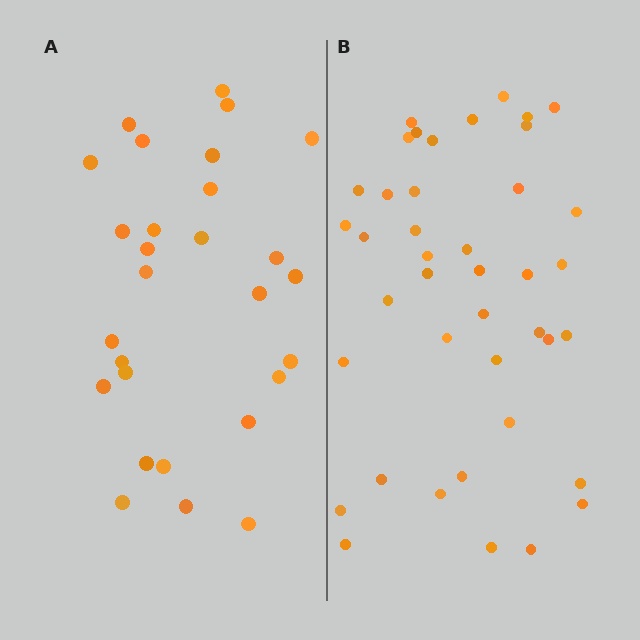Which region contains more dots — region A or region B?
Region B (the right region) has more dots.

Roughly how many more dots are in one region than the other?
Region B has approximately 15 more dots than region A.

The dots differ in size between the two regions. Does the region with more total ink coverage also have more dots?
No. Region A has more total ink coverage because its dots are larger, but region B actually contains more individual dots. Total area can be misleading — the number of items is what matters here.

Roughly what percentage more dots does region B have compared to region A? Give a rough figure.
About 45% more.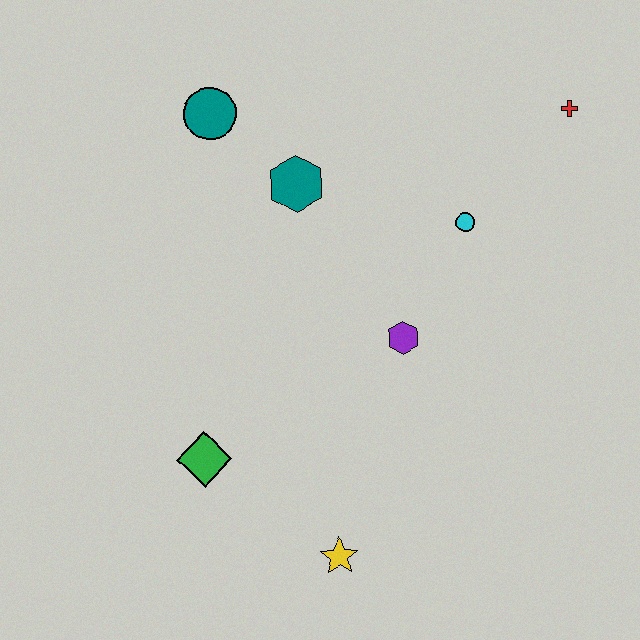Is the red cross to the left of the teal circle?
No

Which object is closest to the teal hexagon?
The teal circle is closest to the teal hexagon.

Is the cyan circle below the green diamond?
No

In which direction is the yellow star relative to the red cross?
The yellow star is below the red cross.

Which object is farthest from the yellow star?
The red cross is farthest from the yellow star.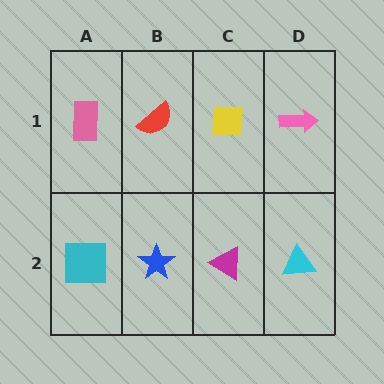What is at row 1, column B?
A red semicircle.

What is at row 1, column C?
A yellow square.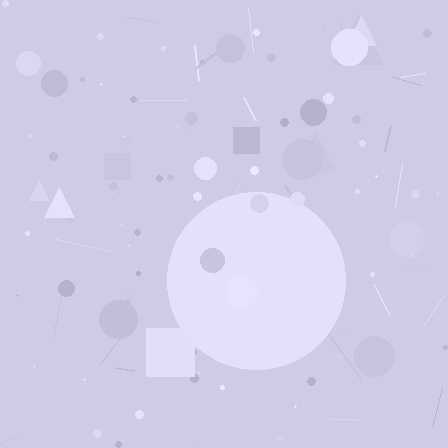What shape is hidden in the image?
A circle is hidden in the image.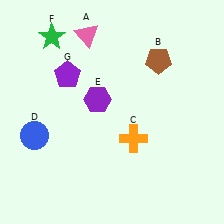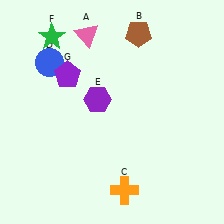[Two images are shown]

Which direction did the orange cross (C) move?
The orange cross (C) moved down.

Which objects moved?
The objects that moved are: the brown pentagon (B), the orange cross (C), the blue circle (D).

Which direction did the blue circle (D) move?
The blue circle (D) moved up.